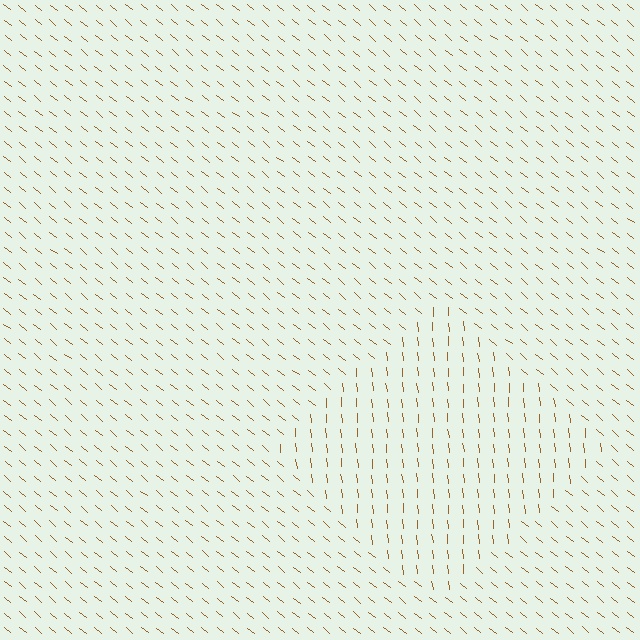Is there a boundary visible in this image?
Yes, there is a texture boundary formed by a change in line orientation.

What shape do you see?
I see a diamond.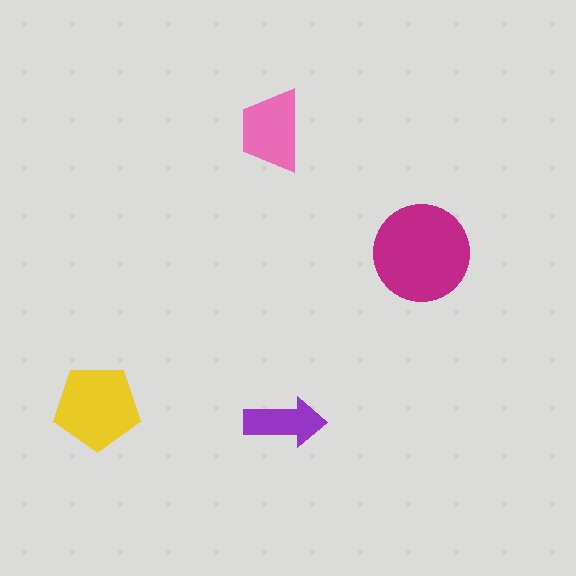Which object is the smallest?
The purple arrow.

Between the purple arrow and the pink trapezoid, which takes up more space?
The pink trapezoid.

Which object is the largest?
The magenta circle.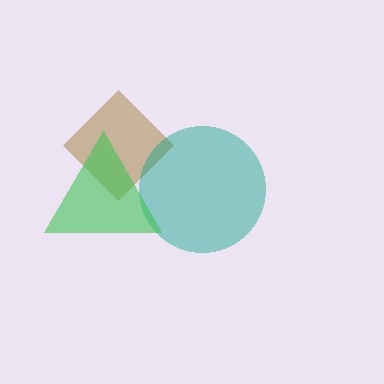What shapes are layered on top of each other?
The layered shapes are: a brown diamond, a teal circle, a green triangle.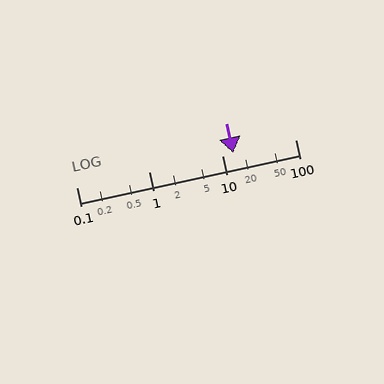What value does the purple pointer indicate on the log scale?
The pointer indicates approximately 14.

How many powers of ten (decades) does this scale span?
The scale spans 3 decades, from 0.1 to 100.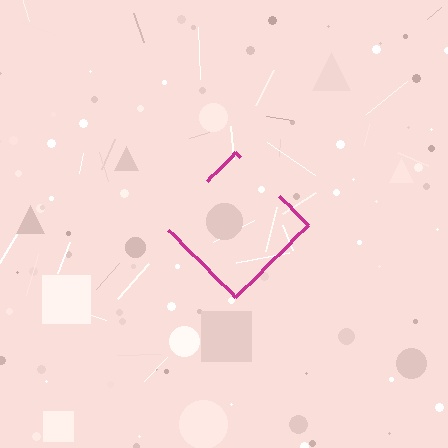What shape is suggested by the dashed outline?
The dashed outline suggests a diamond.